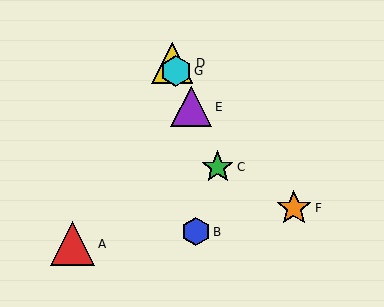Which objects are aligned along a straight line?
Objects C, D, E, G are aligned along a straight line.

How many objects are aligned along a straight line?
4 objects (C, D, E, G) are aligned along a straight line.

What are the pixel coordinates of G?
Object G is at (176, 71).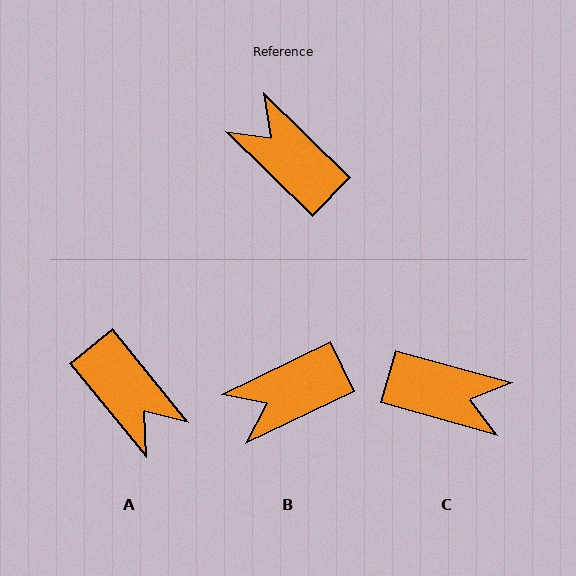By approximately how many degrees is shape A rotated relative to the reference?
Approximately 174 degrees counter-clockwise.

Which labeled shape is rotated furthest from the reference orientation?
A, about 174 degrees away.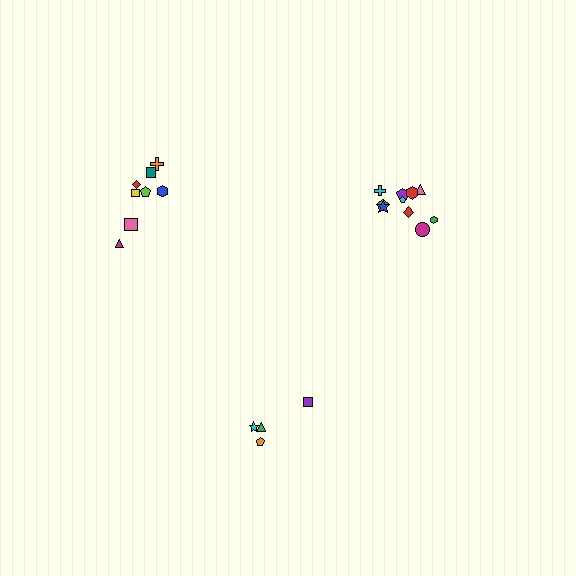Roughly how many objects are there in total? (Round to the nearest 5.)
Roughly 20 objects in total.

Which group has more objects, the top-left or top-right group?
The top-right group.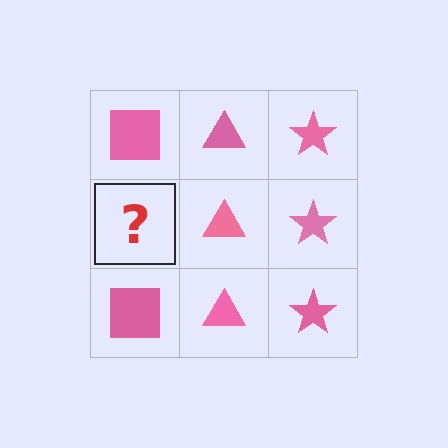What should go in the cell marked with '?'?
The missing cell should contain a pink square.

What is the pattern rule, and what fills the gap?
The rule is that each column has a consistent shape. The gap should be filled with a pink square.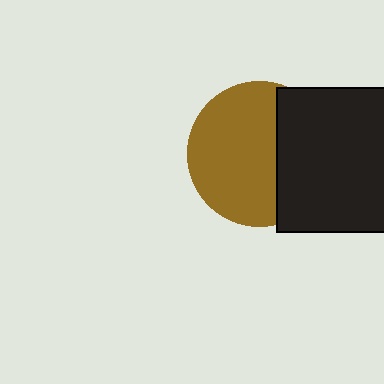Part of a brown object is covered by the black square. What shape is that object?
It is a circle.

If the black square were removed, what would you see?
You would see the complete brown circle.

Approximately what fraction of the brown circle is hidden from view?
Roughly 36% of the brown circle is hidden behind the black square.